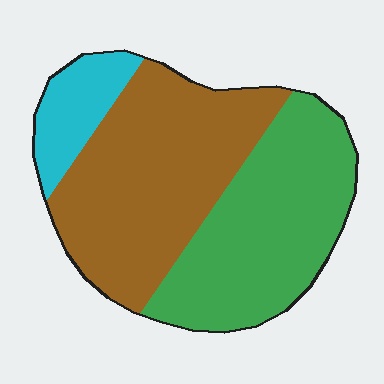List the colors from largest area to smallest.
From largest to smallest: brown, green, cyan.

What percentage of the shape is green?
Green covers roughly 40% of the shape.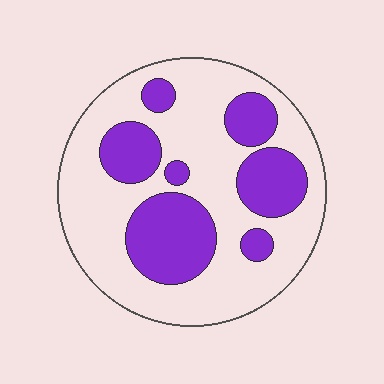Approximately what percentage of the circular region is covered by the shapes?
Approximately 30%.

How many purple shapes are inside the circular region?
7.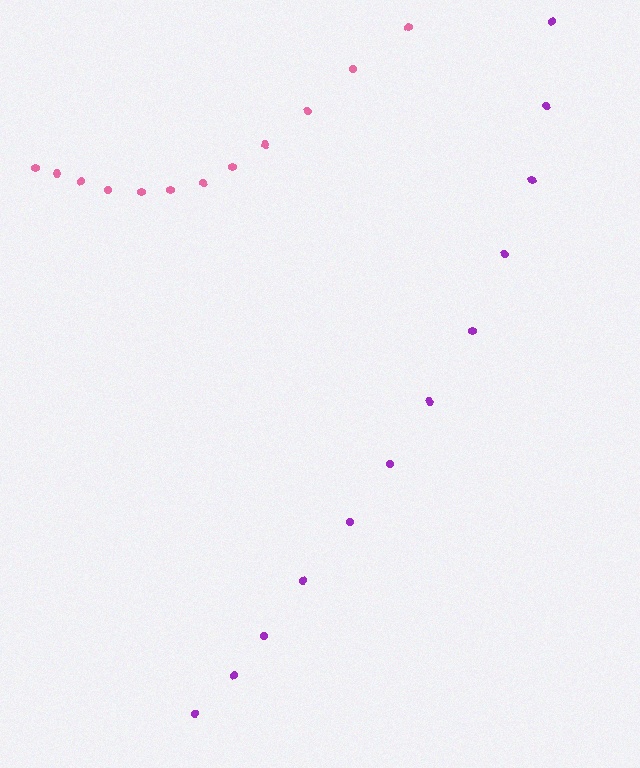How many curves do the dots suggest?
There are 2 distinct paths.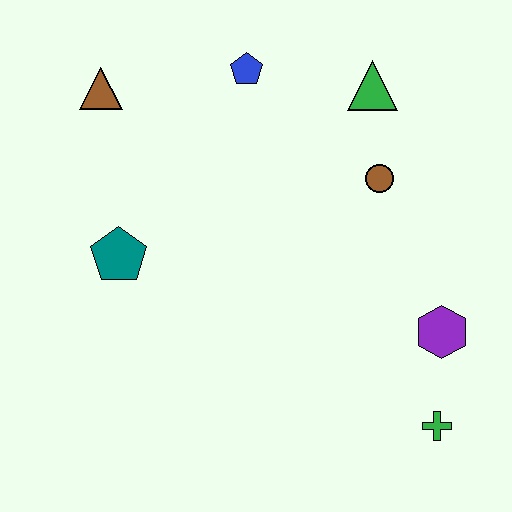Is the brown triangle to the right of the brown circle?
No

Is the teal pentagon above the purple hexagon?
Yes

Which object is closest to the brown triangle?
The blue pentagon is closest to the brown triangle.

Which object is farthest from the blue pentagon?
The green cross is farthest from the blue pentagon.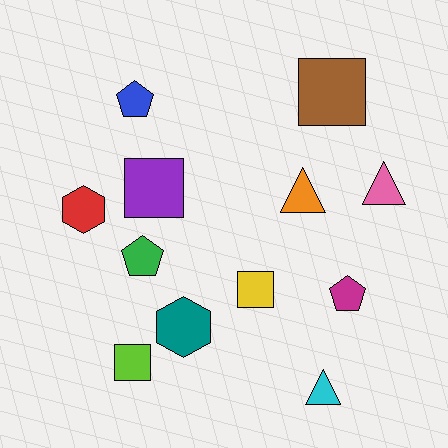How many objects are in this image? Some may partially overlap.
There are 12 objects.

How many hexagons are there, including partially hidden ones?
There are 2 hexagons.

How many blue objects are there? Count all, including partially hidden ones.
There is 1 blue object.